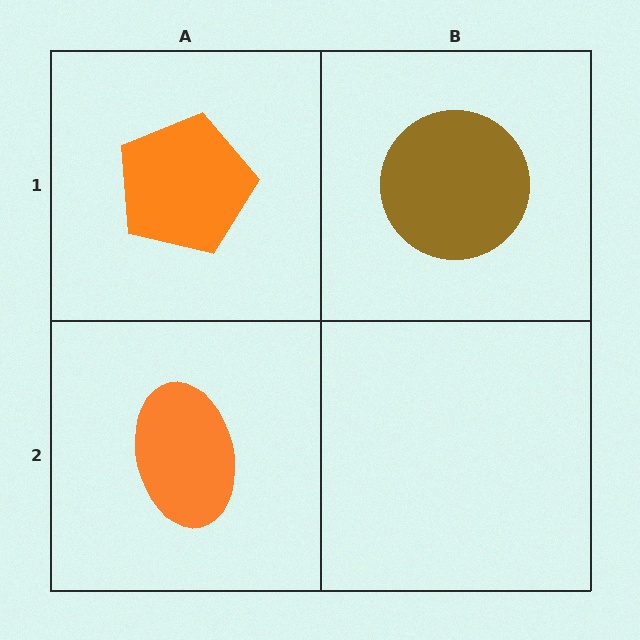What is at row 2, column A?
An orange ellipse.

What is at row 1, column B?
A brown circle.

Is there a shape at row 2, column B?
No, that cell is empty.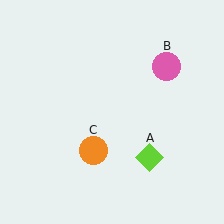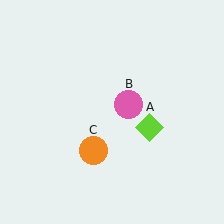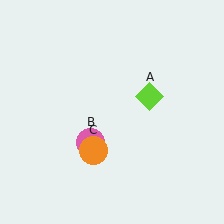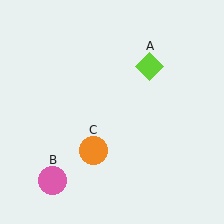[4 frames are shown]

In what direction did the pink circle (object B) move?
The pink circle (object B) moved down and to the left.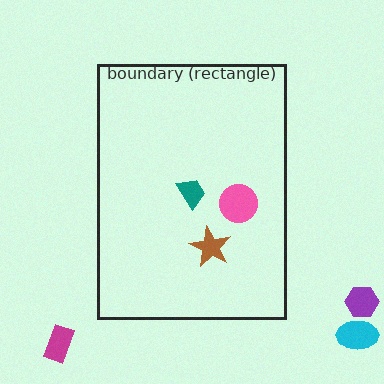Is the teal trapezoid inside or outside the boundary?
Inside.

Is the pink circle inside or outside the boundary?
Inside.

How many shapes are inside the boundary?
3 inside, 3 outside.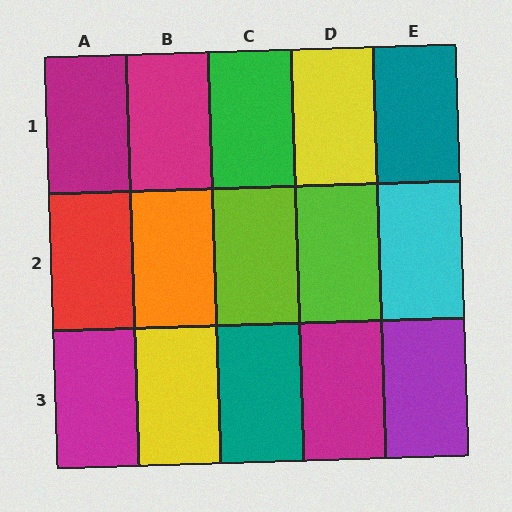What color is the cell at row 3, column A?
Magenta.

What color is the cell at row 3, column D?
Magenta.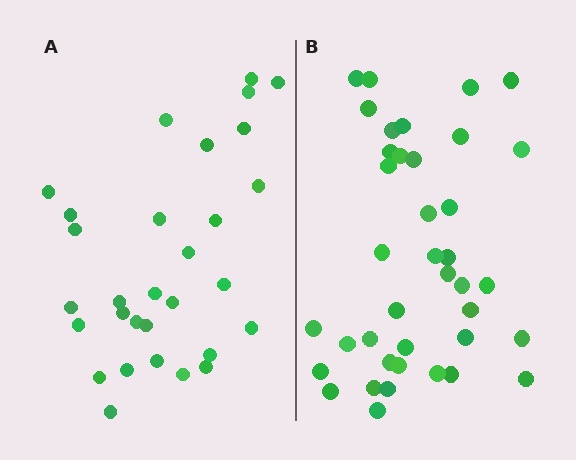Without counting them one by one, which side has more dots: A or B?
Region B (the right region) has more dots.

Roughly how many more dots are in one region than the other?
Region B has roughly 8 or so more dots than region A.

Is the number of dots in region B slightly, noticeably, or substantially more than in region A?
Region B has noticeably more, but not dramatically so. The ratio is roughly 1.3 to 1.